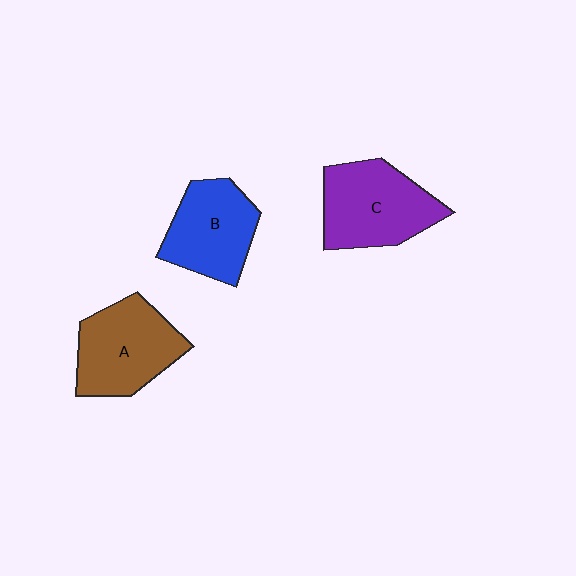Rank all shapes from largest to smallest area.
From largest to smallest: C (purple), A (brown), B (blue).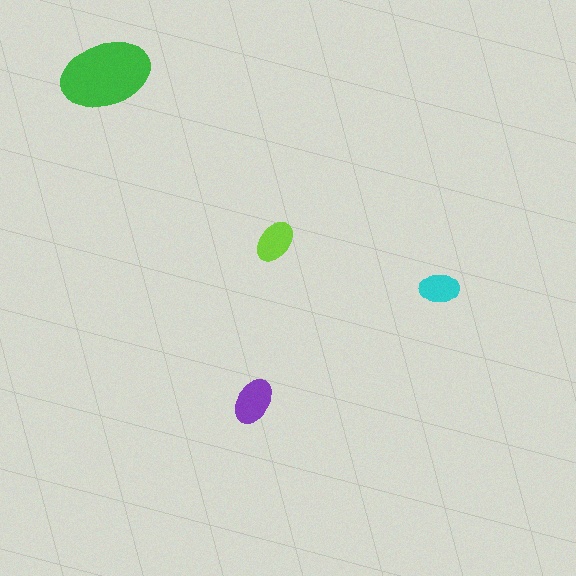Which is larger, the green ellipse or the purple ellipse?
The green one.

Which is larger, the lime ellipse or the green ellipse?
The green one.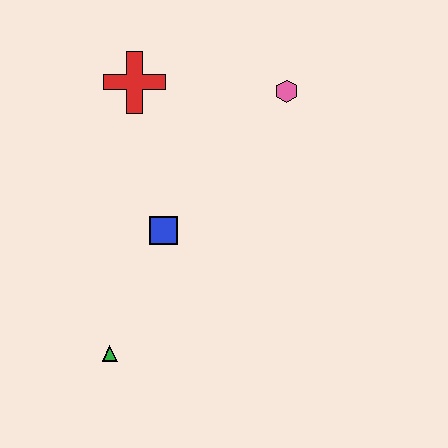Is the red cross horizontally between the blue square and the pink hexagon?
No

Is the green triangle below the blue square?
Yes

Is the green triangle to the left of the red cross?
Yes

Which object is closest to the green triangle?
The blue square is closest to the green triangle.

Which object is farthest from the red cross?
The green triangle is farthest from the red cross.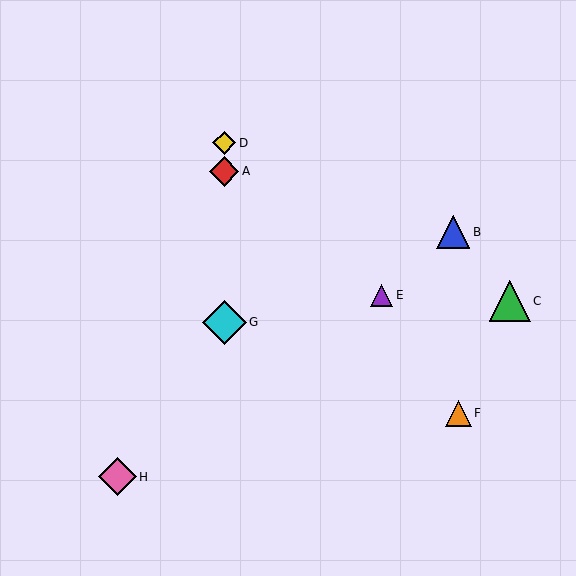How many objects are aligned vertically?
3 objects (A, D, G) are aligned vertically.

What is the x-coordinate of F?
Object F is at x≈458.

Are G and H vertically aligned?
No, G is at x≈224 and H is at x≈117.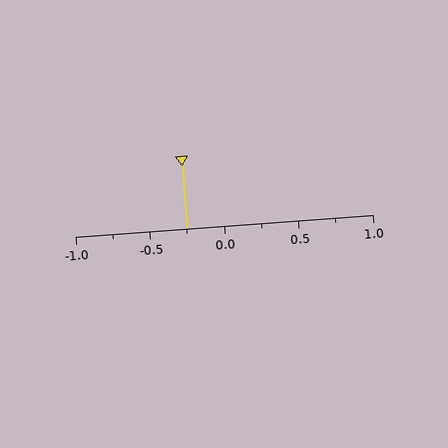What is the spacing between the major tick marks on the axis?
The major ticks are spaced 0.5 apart.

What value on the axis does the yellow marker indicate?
The marker indicates approximately -0.25.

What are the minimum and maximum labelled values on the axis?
The axis runs from -1.0 to 1.0.